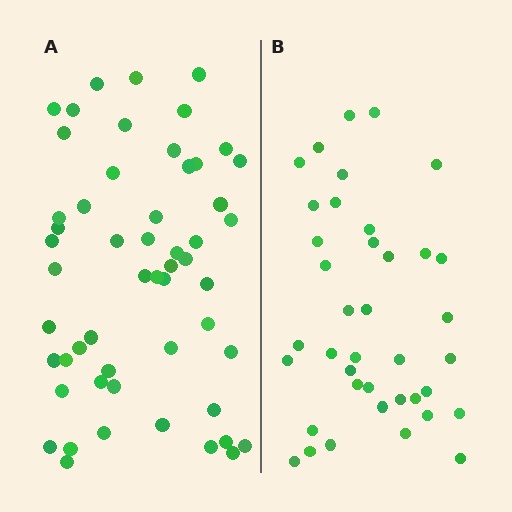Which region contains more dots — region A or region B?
Region A (the left region) has more dots.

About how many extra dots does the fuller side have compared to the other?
Region A has approximately 15 more dots than region B.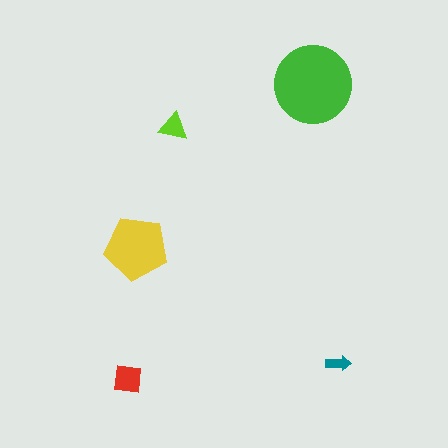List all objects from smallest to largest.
The teal arrow, the lime triangle, the red square, the yellow pentagon, the green circle.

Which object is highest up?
The green circle is topmost.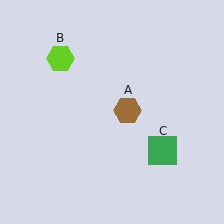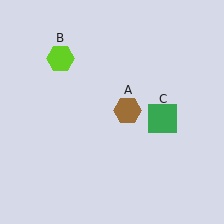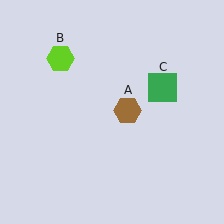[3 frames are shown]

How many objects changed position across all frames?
1 object changed position: green square (object C).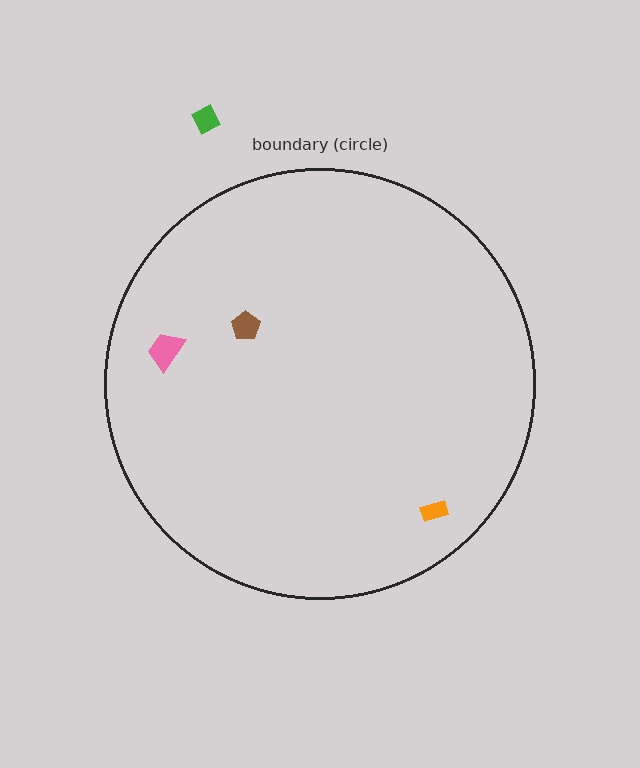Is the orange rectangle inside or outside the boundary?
Inside.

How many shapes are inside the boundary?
3 inside, 1 outside.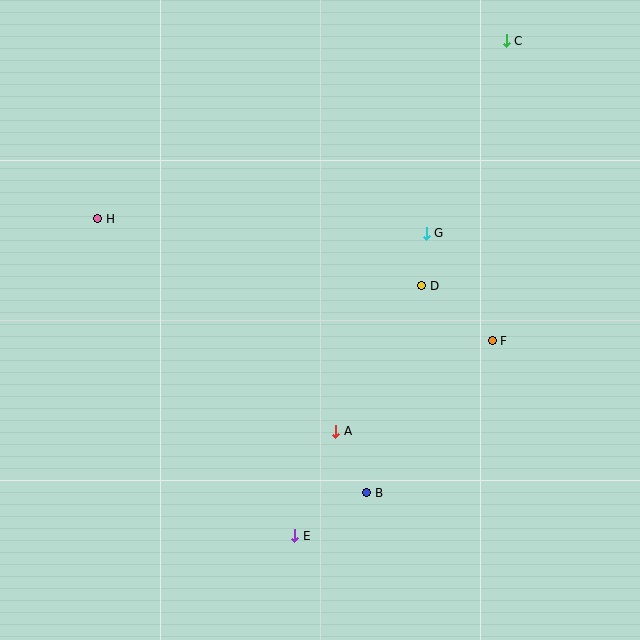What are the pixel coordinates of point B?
Point B is at (367, 493).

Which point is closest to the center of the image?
Point D at (422, 286) is closest to the center.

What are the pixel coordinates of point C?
Point C is at (506, 41).